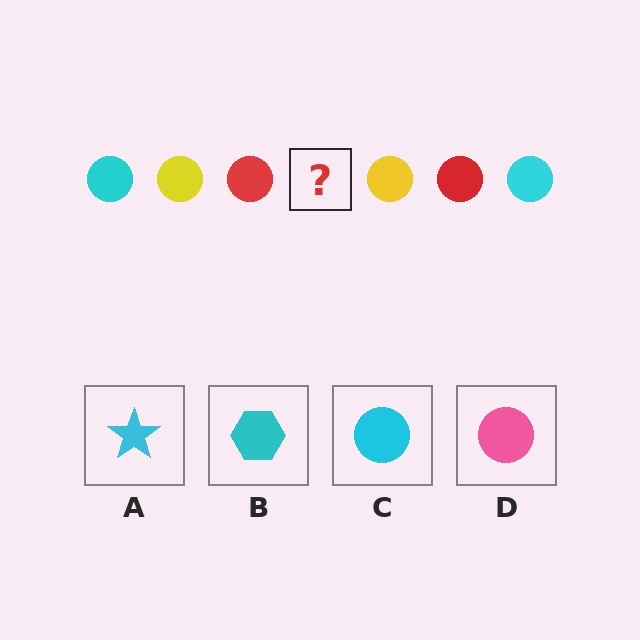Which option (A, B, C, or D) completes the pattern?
C.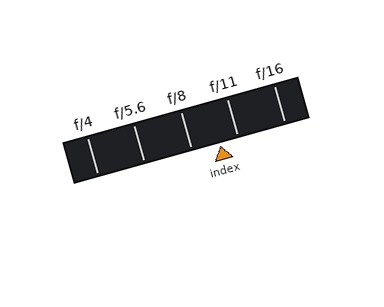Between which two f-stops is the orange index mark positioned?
The index mark is between f/8 and f/11.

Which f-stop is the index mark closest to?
The index mark is closest to f/11.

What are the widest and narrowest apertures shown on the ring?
The widest aperture shown is f/4 and the narrowest is f/16.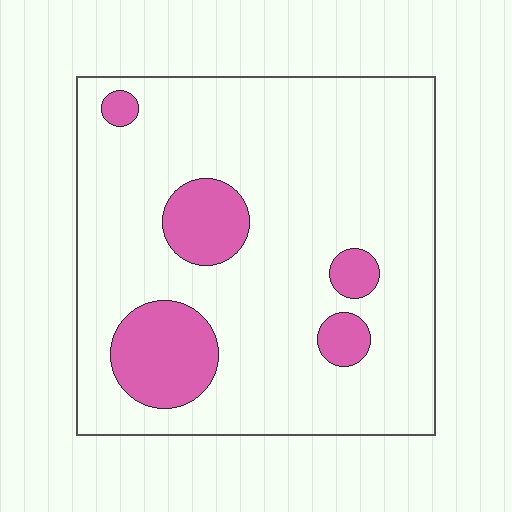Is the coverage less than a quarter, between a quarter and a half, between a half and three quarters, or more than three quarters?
Less than a quarter.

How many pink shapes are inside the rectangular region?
5.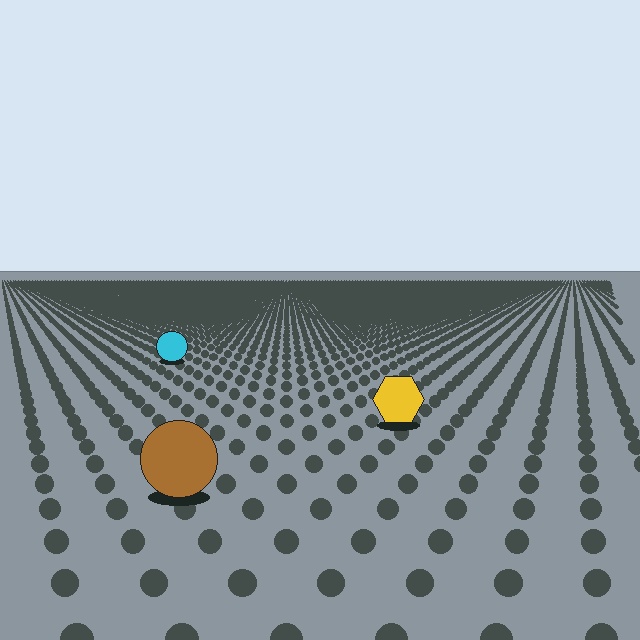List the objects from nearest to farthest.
From nearest to farthest: the brown circle, the yellow hexagon, the cyan circle.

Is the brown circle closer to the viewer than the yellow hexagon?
Yes. The brown circle is closer — you can tell from the texture gradient: the ground texture is coarser near it.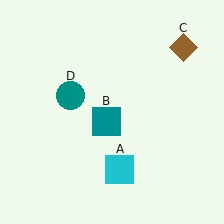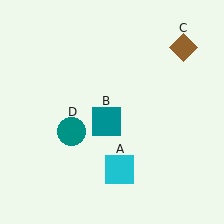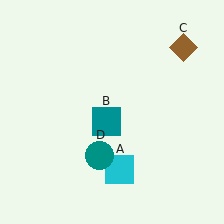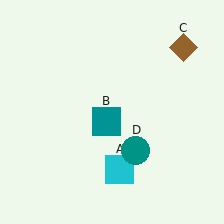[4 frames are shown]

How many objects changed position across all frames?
1 object changed position: teal circle (object D).